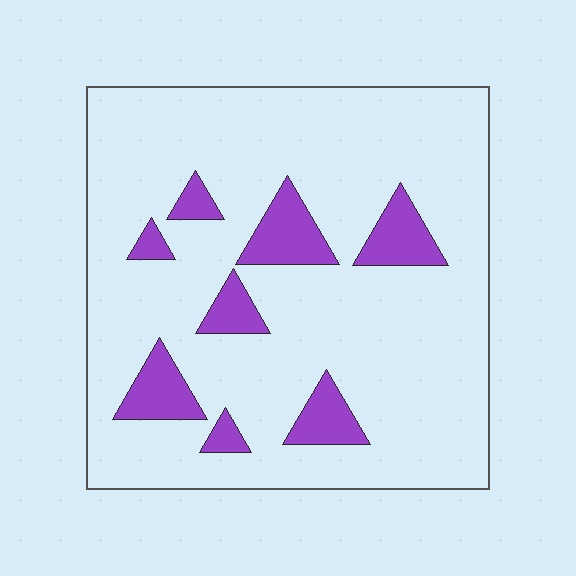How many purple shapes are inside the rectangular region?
8.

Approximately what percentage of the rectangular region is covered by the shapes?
Approximately 15%.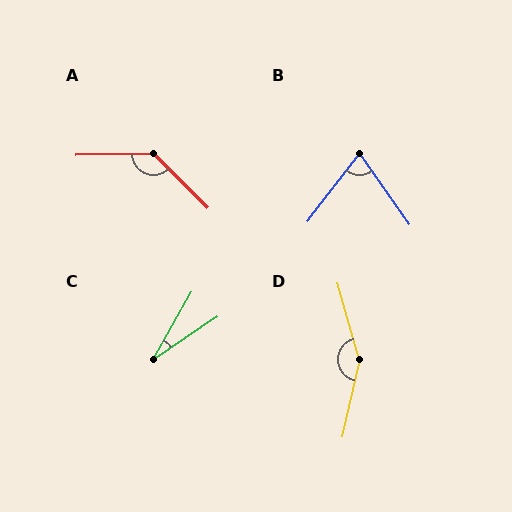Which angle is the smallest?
C, at approximately 26 degrees.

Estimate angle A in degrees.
Approximately 135 degrees.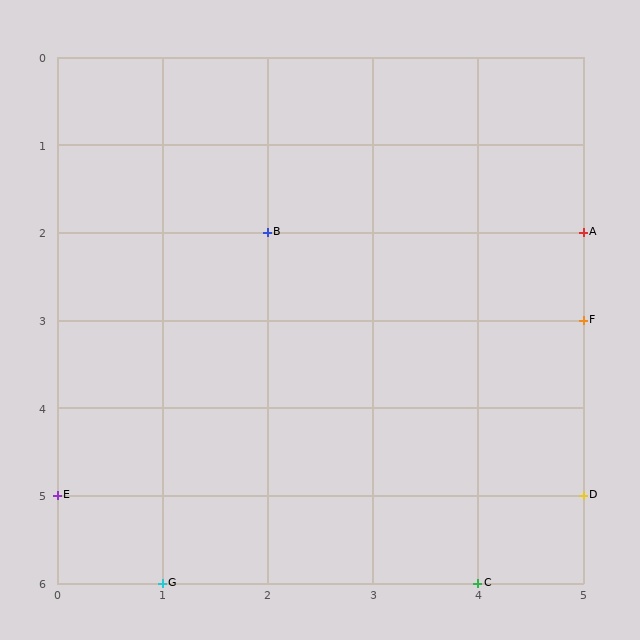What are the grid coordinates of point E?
Point E is at grid coordinates (0, 5).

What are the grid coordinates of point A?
Point A is at grid coordinates (5, 2).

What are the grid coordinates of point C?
Point C is at grid coordinates (4, 6).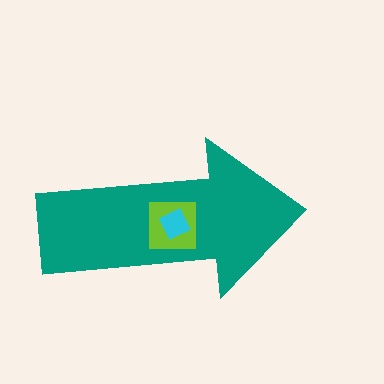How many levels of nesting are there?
3.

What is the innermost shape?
The cyan diamond.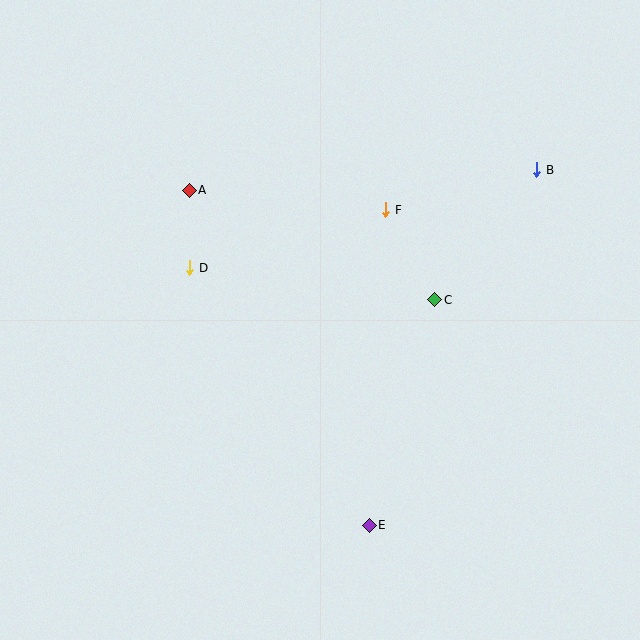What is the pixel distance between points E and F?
The distance between E and F is 316 pixels.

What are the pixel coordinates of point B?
Point B is at (537, 170).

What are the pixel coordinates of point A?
Point A is at (189, 190).